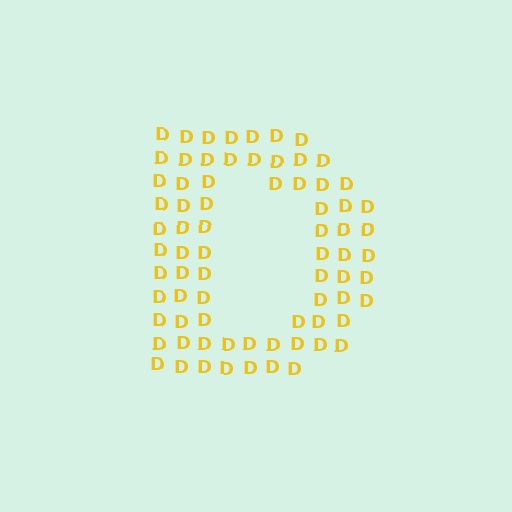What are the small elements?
The small elements are letter D's.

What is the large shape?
The large shape is the letter D.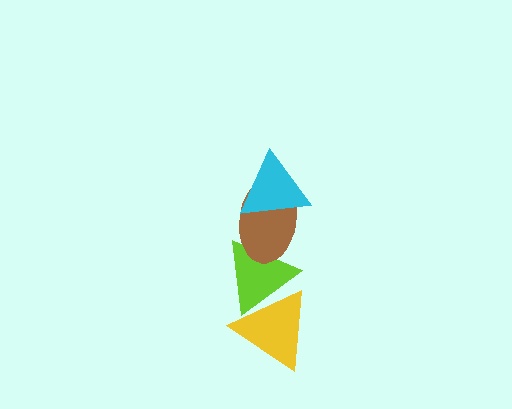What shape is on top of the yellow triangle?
The lime triangle is on top of the yellow triangle.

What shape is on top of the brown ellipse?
The cyan triangle is on top of the brown ellipse.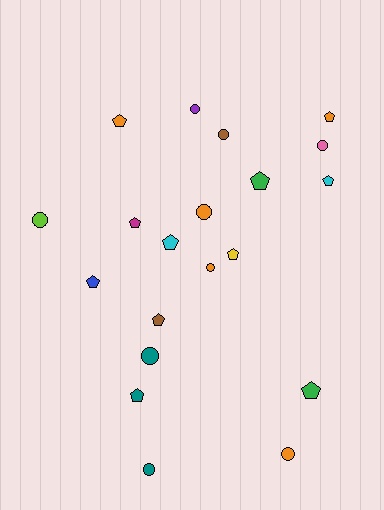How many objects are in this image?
There are 20 objects.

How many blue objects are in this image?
There is 1 blue object.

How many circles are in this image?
There are 9 circles.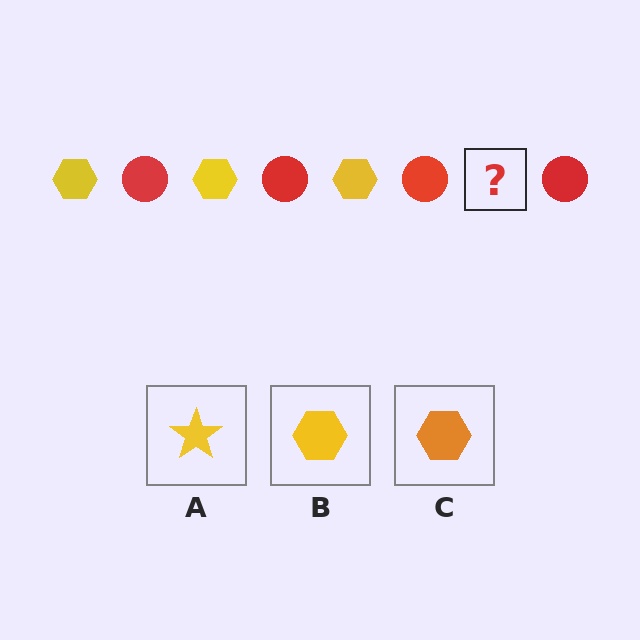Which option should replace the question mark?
Option B.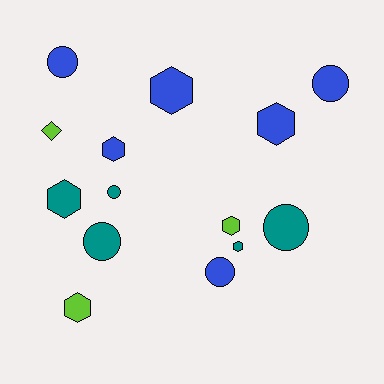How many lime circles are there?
There are no lime circles.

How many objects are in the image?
There are 14 objects.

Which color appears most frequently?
Blue, with 6 objects.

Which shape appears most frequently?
Hexagon, with 7 objects.